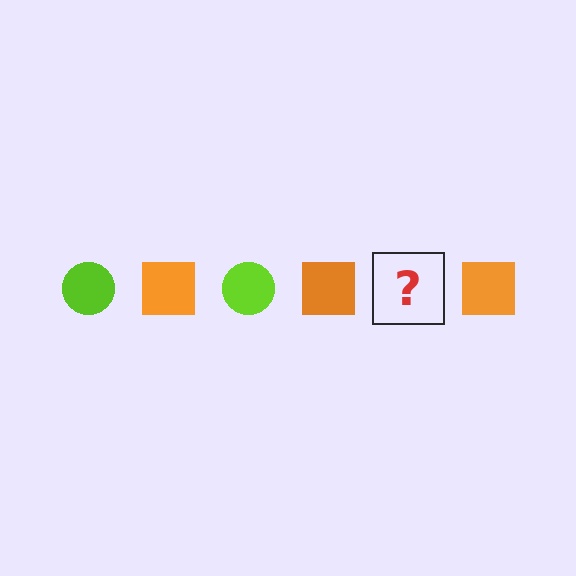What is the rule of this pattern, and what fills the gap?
The rule is that the pattern alternates between lime circle and orange square. The gap should be filled with a lime circle.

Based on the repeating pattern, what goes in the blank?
The blank should be a lime circle.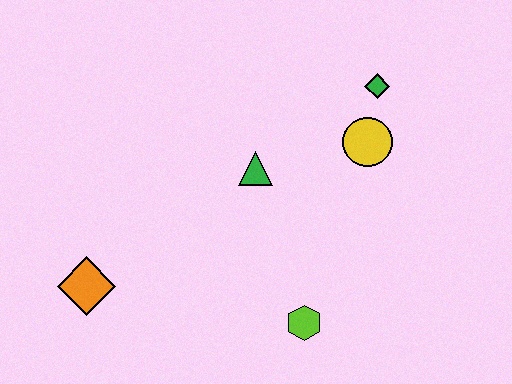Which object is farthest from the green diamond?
The orange diamond is farthest from the green diamond.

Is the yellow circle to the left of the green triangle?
No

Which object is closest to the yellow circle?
The green diamond is closest to the yellow circle.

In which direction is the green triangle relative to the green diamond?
The green triangle is to the left of the green diamond.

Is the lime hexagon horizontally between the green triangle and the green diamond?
Yes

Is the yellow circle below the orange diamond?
No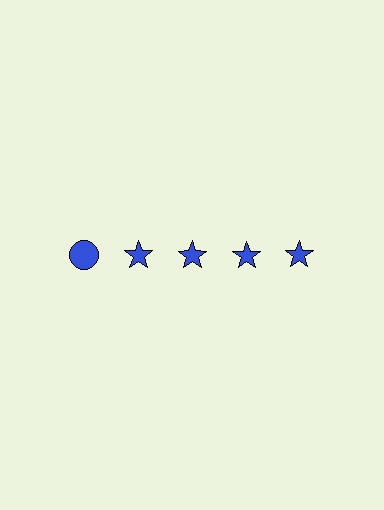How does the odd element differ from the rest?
It has a different shape: circle instead of star.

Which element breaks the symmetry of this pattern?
The blue circle in the top row, leftmost column breaks the symmetry. All other shapes are blue stars.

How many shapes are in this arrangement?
There are 5 shapes arranged in a grid pattern.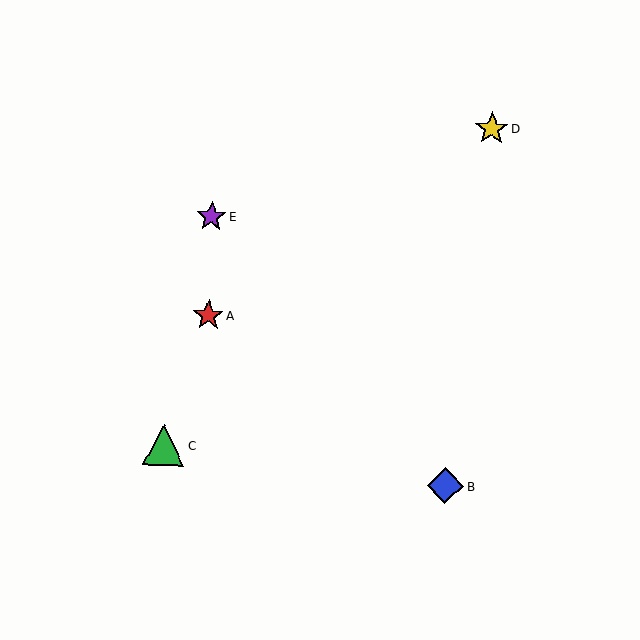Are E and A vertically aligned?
Yes, both are at x≈211.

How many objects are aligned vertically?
2 objects (A, E) are aligned vertically.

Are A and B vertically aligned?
No, A is at x≈208 and B is at x≈446.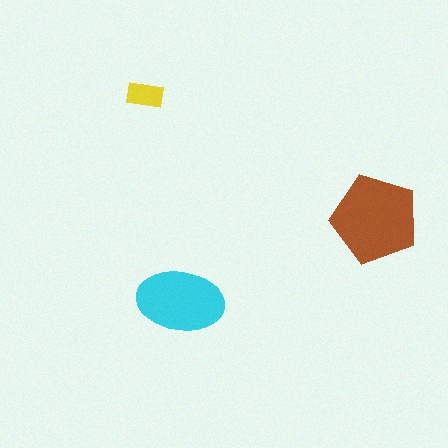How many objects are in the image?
There are 3 objects in the image.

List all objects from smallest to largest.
The yellow rectangle, the cyan ellipse, the brown pentagon.